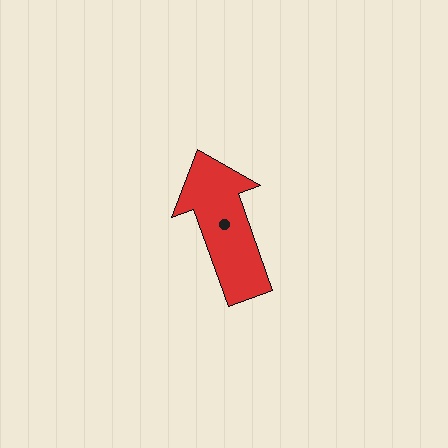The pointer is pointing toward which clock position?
Roughly 11 o'clock.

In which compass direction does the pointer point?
North.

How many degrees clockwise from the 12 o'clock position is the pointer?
Approximately 340 degrees.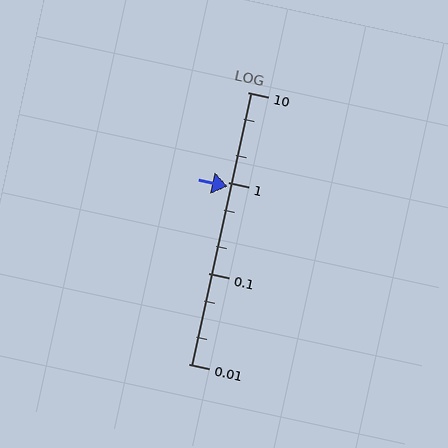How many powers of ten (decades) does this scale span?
The scale spans 3 decades, from 0.01 to 10.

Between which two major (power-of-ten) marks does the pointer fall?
The pointer is between 0.1 and 1.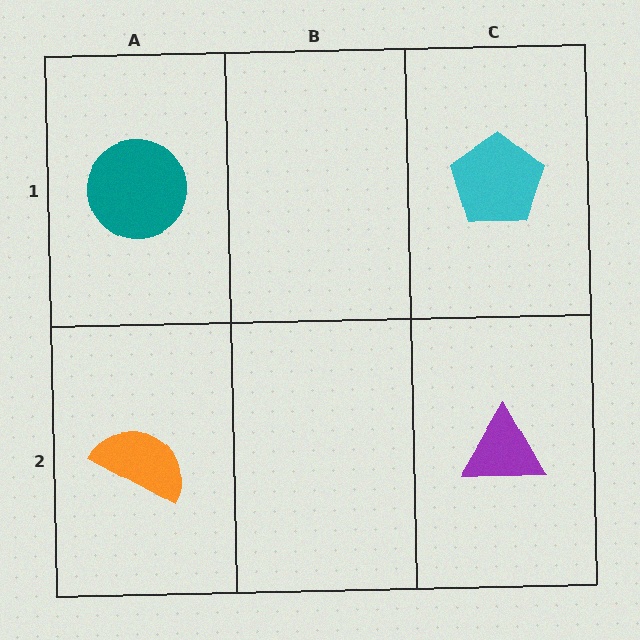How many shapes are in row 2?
2 shapes.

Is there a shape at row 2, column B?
No, that cell is empty.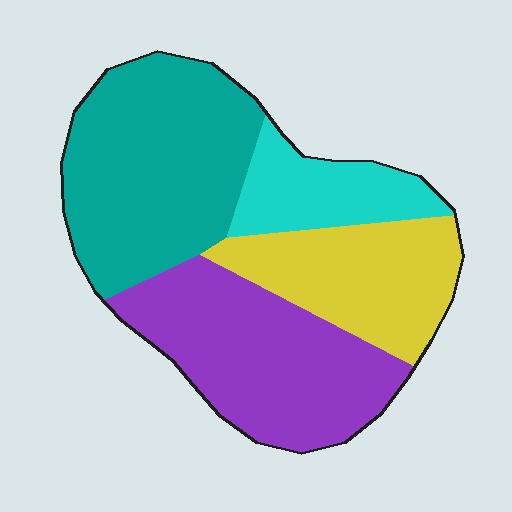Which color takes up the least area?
Cyan, at roughly 15%.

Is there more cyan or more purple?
Purple.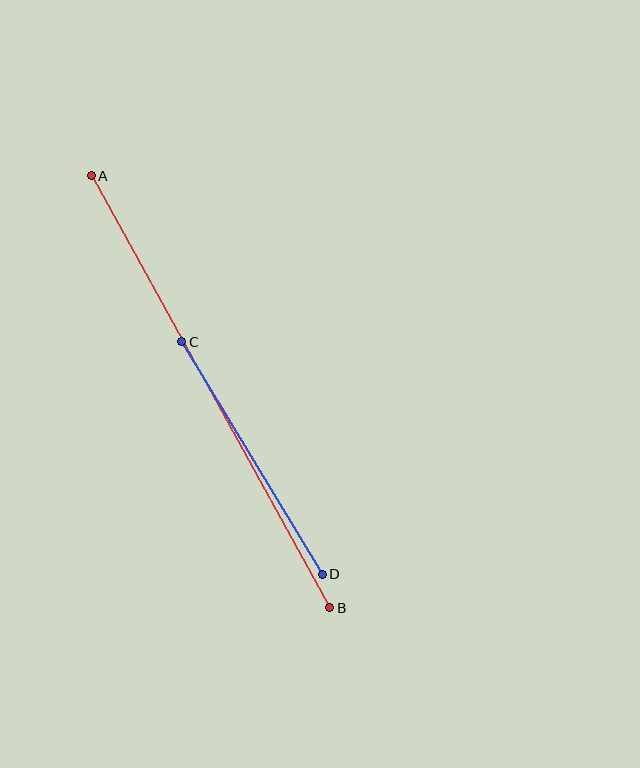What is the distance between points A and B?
The distance is approximately 493 pixels.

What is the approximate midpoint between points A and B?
The midpoint is at approximately (210, 392) pixels.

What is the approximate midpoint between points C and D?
The midpoint is at approximately (252, 458) pixels.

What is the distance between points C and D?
The distance is approximately 272 pixels.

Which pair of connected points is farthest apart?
Points A and B are farthest apart.